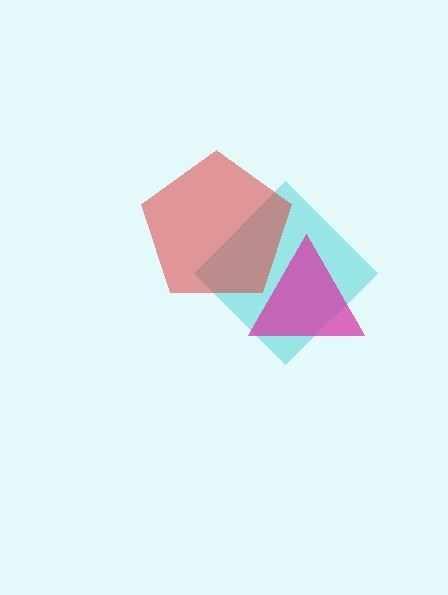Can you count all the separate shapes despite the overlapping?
Yes, there are 3 separate shapes.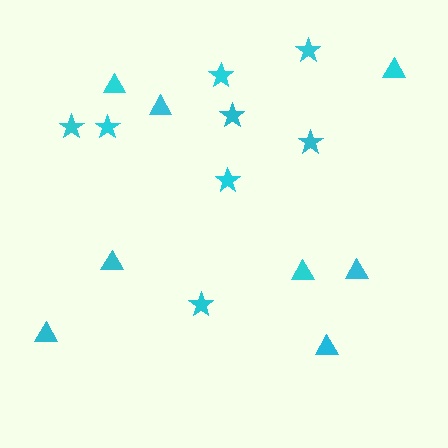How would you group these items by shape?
There are 2 groups: one group of triangles (8) and one group of stars (8).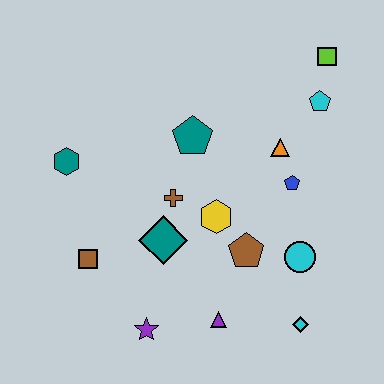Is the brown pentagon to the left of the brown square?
No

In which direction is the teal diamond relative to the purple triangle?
The teal diamond is above the purple triangle.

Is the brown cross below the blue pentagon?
Yes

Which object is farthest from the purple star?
The lime square is farthest from the purple star.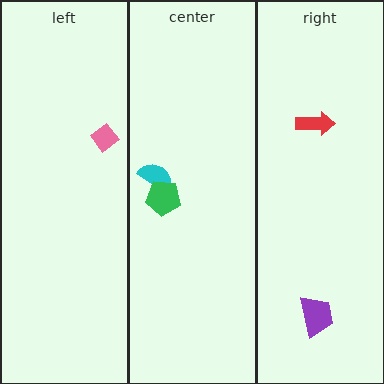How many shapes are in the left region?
1.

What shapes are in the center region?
The cyan semicircle, the green pentagon.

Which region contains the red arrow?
The right region.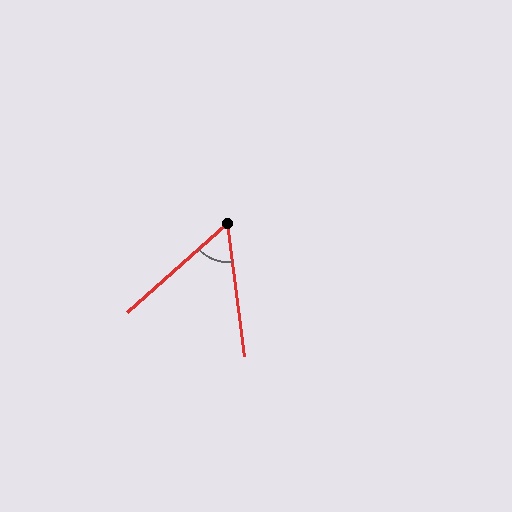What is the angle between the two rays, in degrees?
Approximately 56 degrees.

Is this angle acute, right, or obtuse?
It is acute.